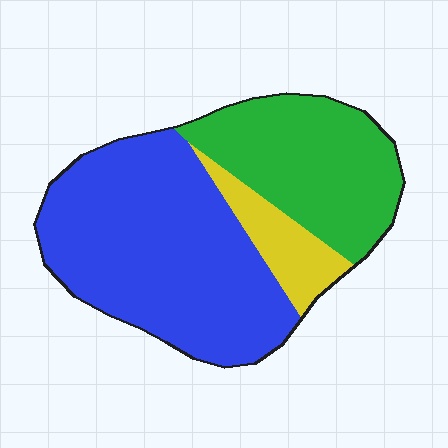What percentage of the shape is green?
Green takes up about one third (1/3) of the shape.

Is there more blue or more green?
Blue.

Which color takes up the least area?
Yellow, at roughly 10%.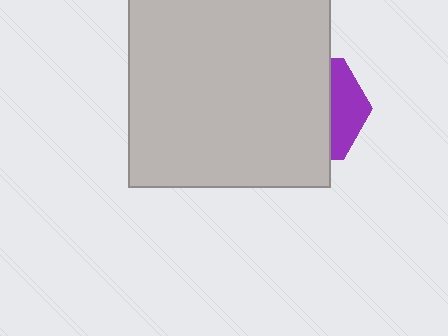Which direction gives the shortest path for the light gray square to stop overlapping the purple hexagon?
Moving left gives the shortest separation.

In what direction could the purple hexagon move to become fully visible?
The purple hexagon could move right. That would shift it out from behind the light gray square entirely.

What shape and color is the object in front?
The object in front is a light gray square.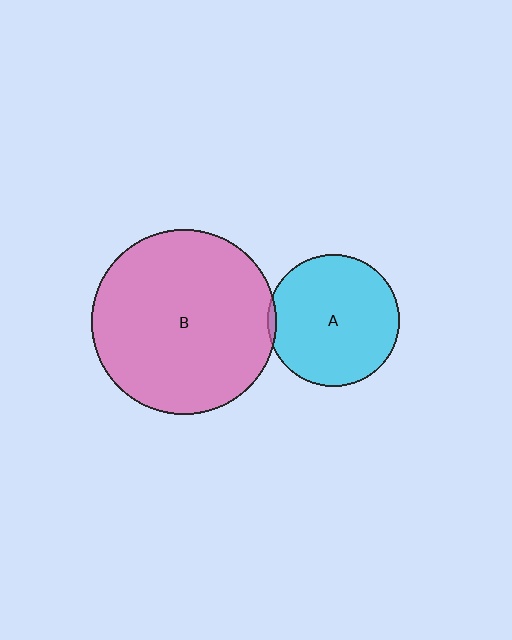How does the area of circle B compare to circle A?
Approximately 2.0 times.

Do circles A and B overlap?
Yes.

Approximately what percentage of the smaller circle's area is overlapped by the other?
Approximately 5%.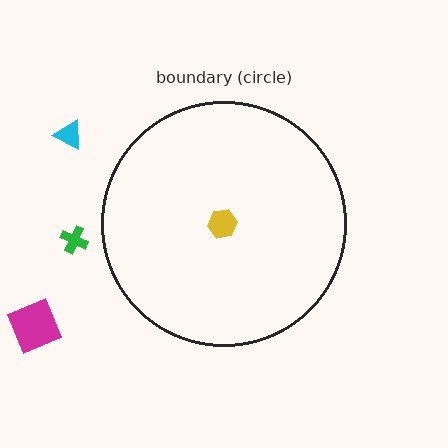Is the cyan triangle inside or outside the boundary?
Outside.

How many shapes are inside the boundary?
1 inside, 3 outside.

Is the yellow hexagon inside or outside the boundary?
Inside.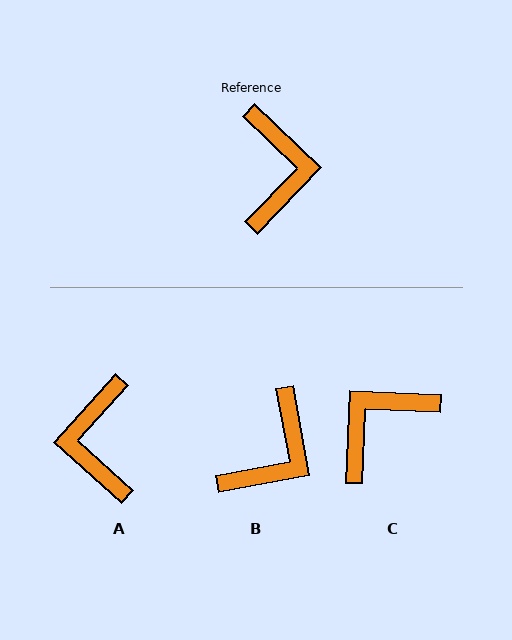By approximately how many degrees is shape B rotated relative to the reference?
Approximately 35 degrees clockwise.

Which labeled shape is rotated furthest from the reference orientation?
A, about 178 degrees away.